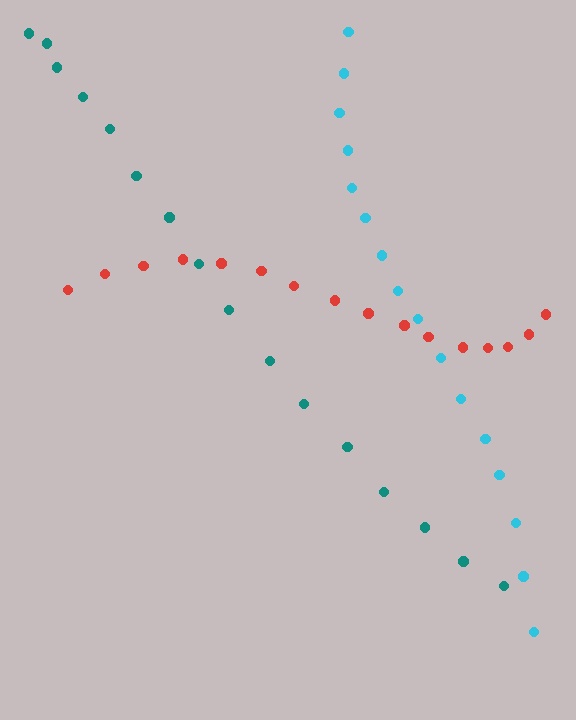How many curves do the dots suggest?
There are 3 distinct paths.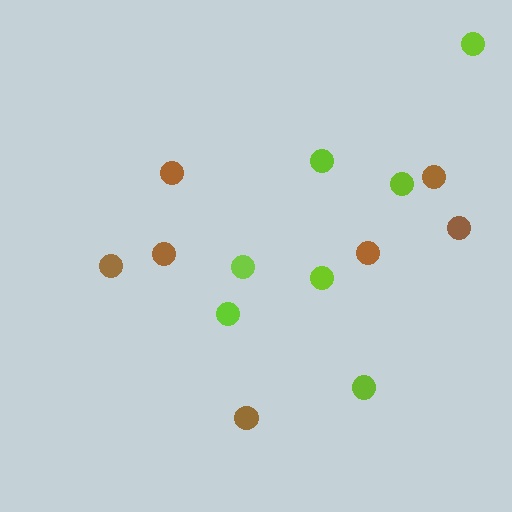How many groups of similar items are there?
There are 2 groups: one group of brown circles (7) and one group of lime circles (7).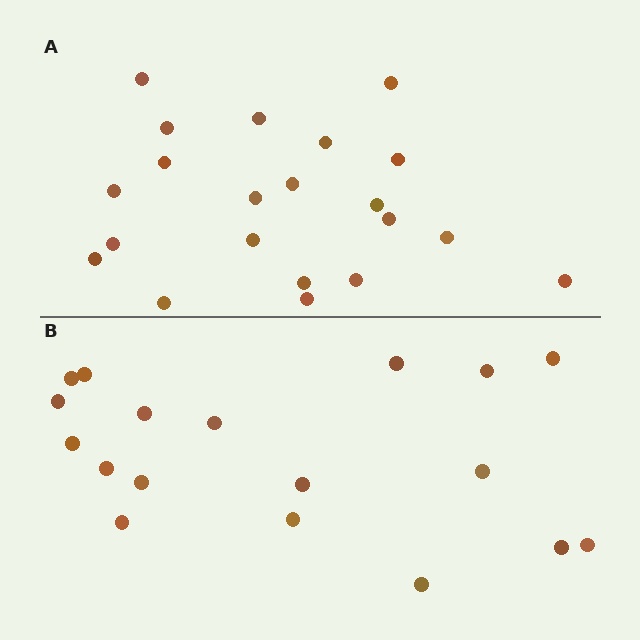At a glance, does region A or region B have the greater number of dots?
Region A (the top region) has more dots.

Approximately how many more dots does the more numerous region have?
Region A has just a few more — roughly 2 or 3 more dots than region B.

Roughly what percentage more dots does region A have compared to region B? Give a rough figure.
About 15% more.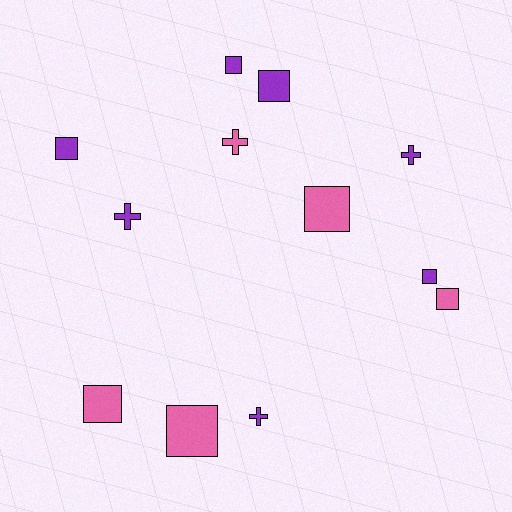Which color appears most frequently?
Purple, with 7 objects.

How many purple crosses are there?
There are 3 purple crosses.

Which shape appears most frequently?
Square, with 8 objects.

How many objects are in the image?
There are 12 objects.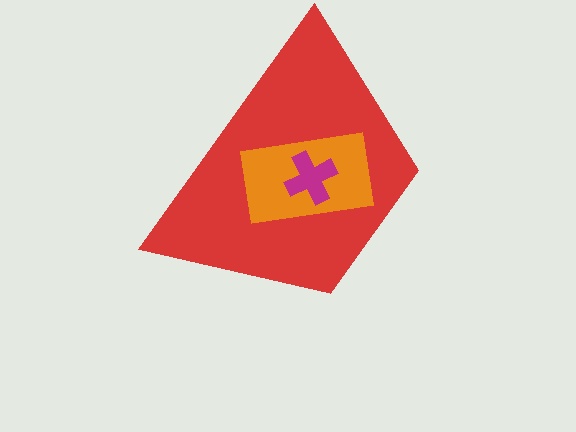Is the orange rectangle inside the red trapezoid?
Yes.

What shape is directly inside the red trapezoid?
The orange rectangle.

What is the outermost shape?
The red trapezoid.